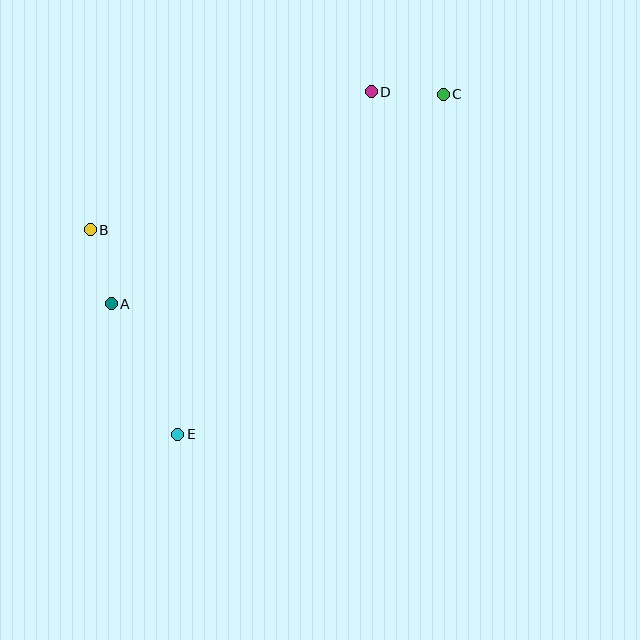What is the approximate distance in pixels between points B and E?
The distance between B and E is approximately 222 pixels.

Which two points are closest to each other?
Points C and D are closest to each other.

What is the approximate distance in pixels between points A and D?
The distance between A and D is approximately 335 pixels.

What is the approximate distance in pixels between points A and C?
The distance between A and C is approximately 393 pixels.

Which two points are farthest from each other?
Points C and E are farthest from each other.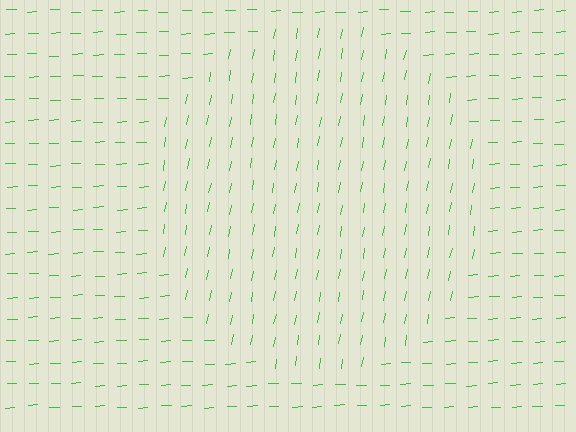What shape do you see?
I see a circle.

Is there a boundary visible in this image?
Yes, there is a texture boundary formed by a change in line orientation.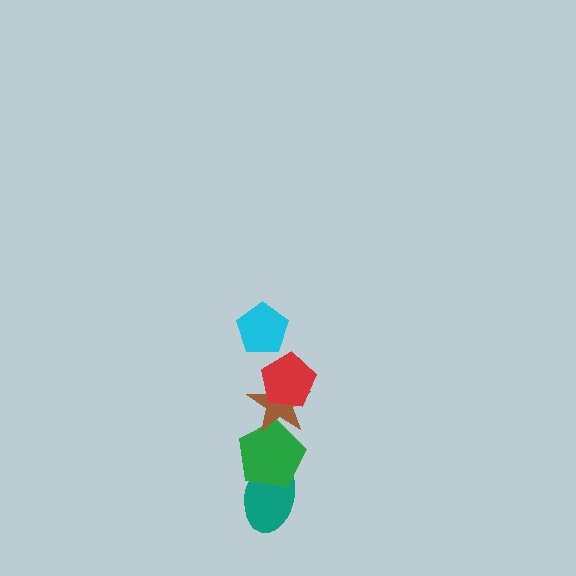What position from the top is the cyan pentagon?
The cyan pentagon is 1st from the top.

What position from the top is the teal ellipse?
The teal ellipse is 5th from the top.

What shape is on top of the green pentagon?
The brown star is on top of the green pentagon.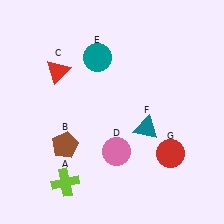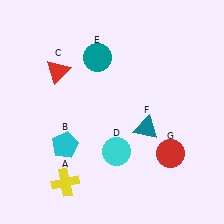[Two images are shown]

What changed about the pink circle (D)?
In Image 1, D is pink. In Image 2, it changed to cyan.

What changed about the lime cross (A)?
In Image 1, A is lime. In Image 2, it changed to yellow.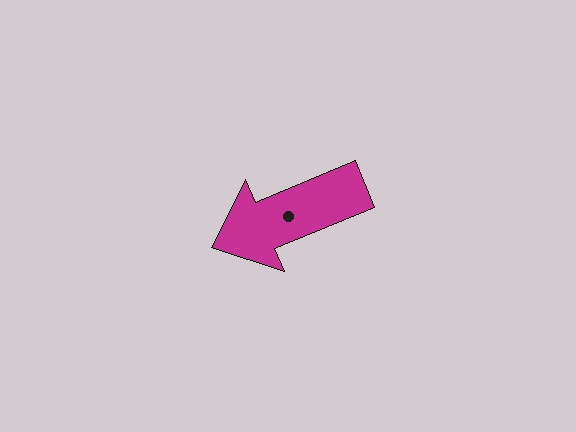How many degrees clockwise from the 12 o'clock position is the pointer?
Approximately 247 degrees.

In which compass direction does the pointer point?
Southwest.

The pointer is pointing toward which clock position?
Roughly 8 o'clock.